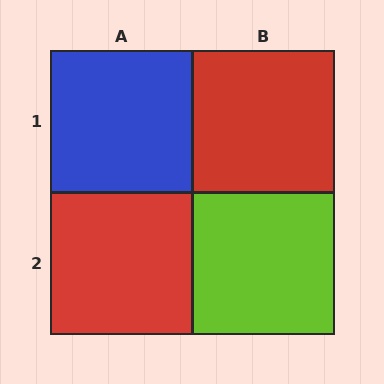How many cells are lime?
1 cell is lime.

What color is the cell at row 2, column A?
Red.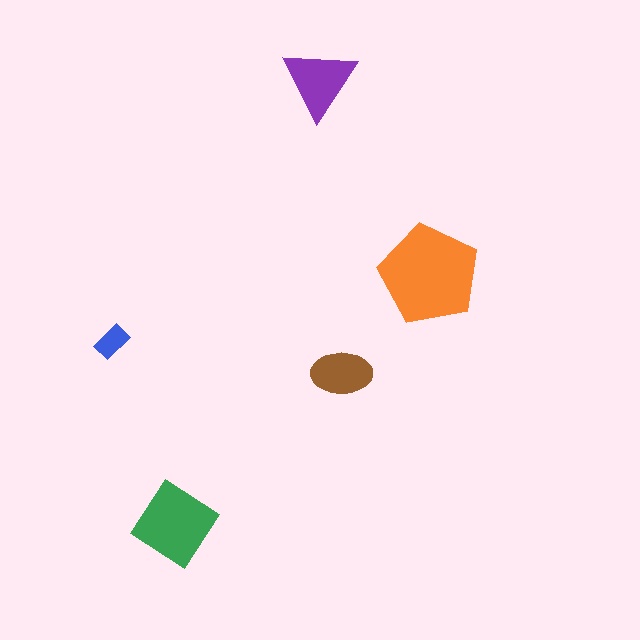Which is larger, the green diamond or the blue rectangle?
The green diamond.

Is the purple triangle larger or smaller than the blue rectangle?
Larger.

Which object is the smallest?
The blue rectangle.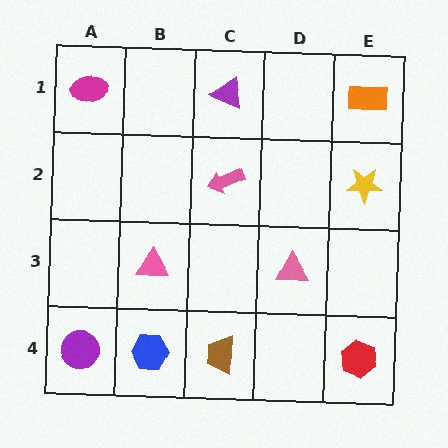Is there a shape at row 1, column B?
No, that cell is empty.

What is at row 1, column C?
A purple triangle.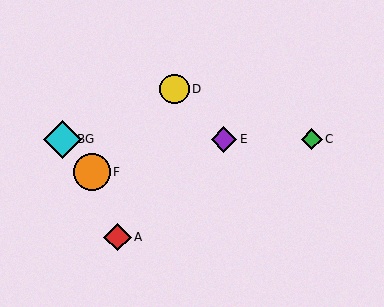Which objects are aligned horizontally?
Objects B, C, E, G are aligned horizontally.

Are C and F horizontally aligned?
No, C is at y≈139 and F is at y≈172.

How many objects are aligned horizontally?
4 objects (B, C, E, G) are aligned horizontally.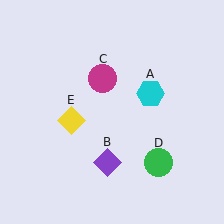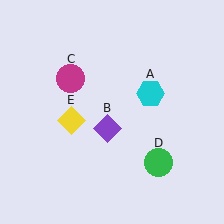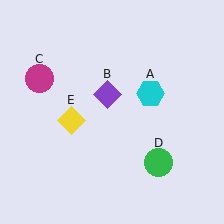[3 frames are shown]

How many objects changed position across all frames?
2 objects changed position: purple diamond (object B), magenta circle (object C).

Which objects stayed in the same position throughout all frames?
Cyan hexagon (object A) and green circle (object D) and yellow diamond (object E) remained stationary.